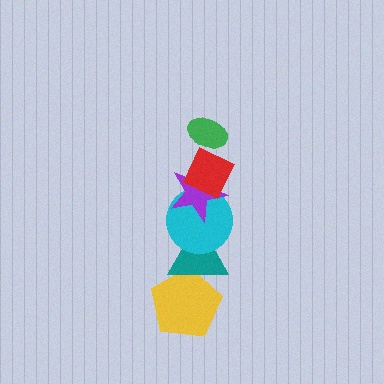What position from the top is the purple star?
The purple star is 3rd from the top.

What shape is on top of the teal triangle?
The cyan circle is on top of the teal triangle.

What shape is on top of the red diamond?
The green ellipse is on top of the red diamond.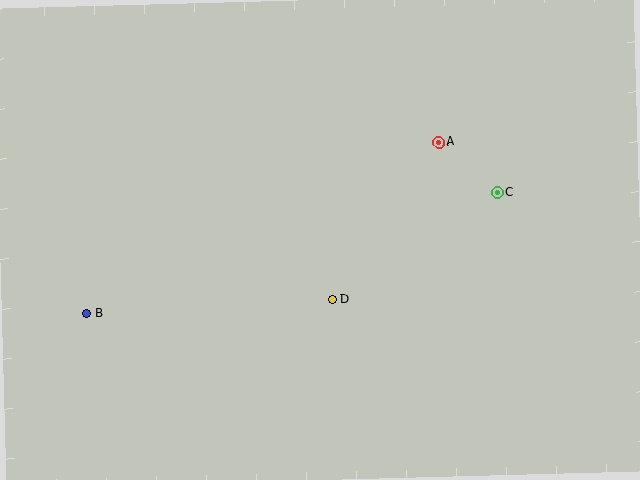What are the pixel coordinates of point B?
Point B is at (86, 314).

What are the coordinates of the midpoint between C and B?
The midpoint between C and B is at (292, 253).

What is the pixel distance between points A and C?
The distance between A and C is 77 pixels.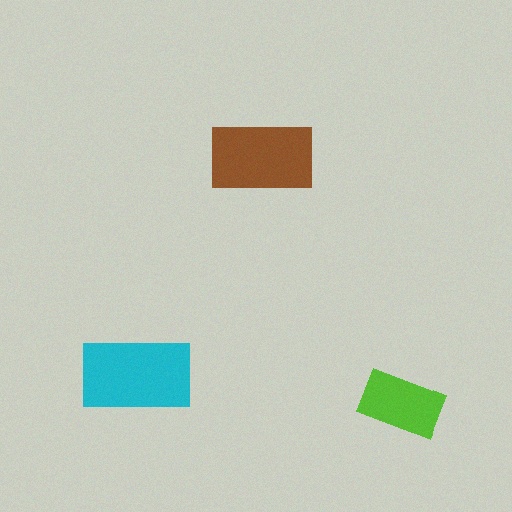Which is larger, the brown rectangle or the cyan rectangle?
The cyan one.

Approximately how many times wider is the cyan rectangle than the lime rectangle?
About 1.5 times wider.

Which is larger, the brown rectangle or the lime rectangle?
The brown one.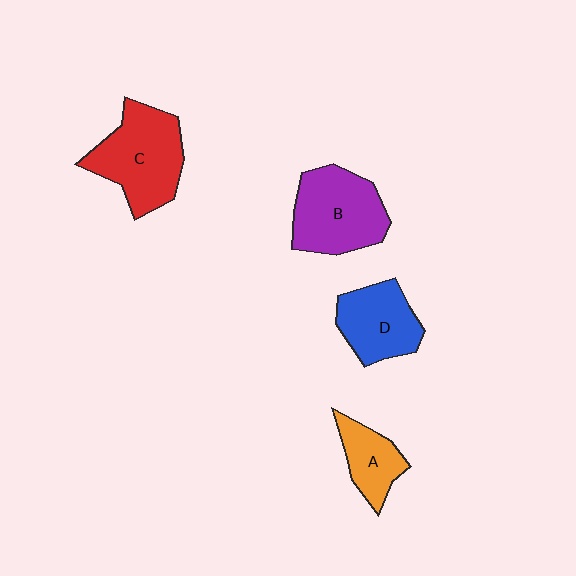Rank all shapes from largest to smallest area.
From largest to smallest: C (red), B (purple), D (blue), A (orange).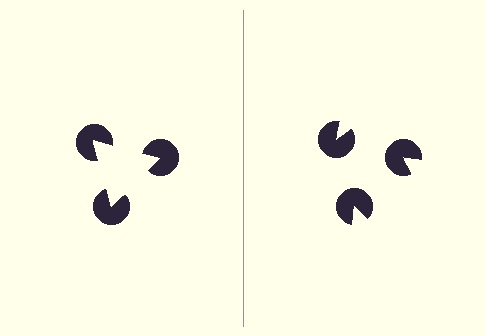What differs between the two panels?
The pac-man discs are positioned identically on both sides; only the wedge orientations differ. On the left they align to a triangle; on the right they are misaligned.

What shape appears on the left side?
An illusory triangle.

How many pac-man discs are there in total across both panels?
6 — 3 on each side.